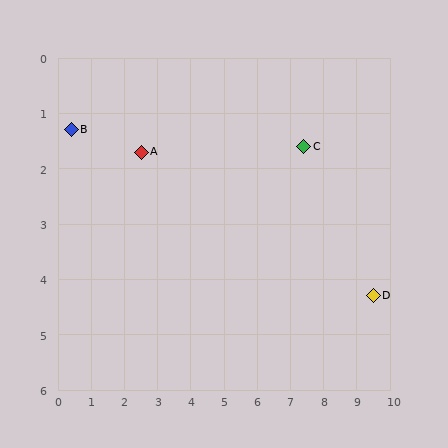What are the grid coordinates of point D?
Point D is at approximately (9.5, 4.3).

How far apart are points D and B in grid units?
Points D and B are about 9.6 grid units apart.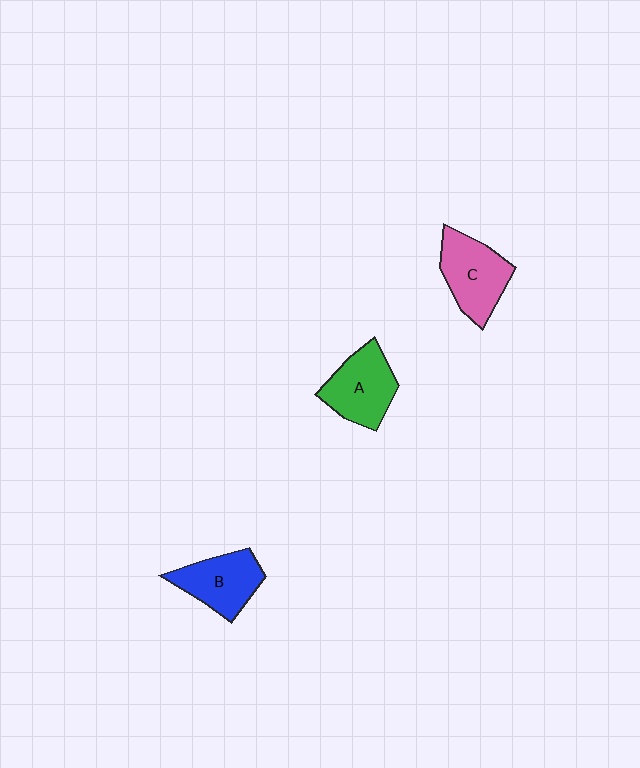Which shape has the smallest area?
Shape B (blue).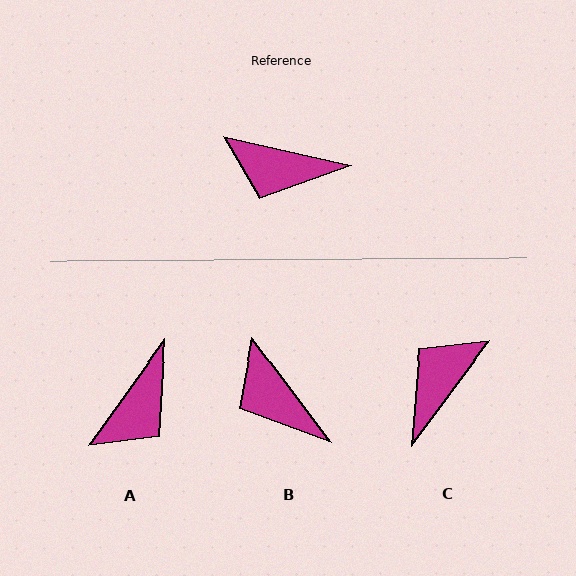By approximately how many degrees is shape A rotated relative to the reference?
Approximately 67 degrees counter-clockwise.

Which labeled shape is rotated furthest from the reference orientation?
C, about 114 degrees away.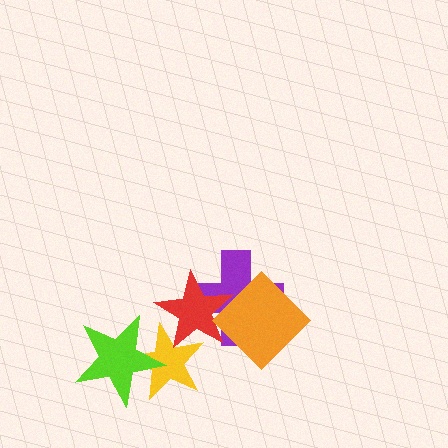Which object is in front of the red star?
The orange diamond is in front of the red star.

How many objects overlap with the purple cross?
2 objects overlap with the purple cross.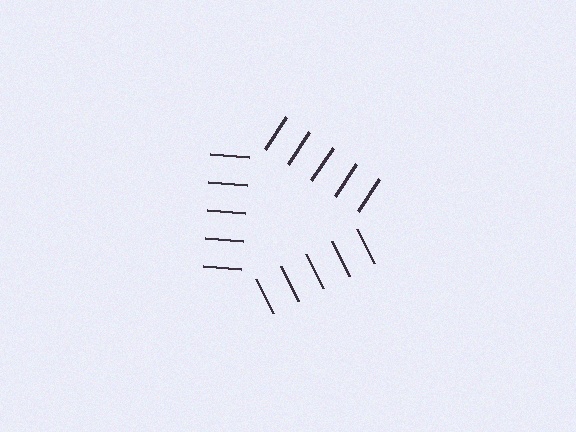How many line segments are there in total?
15 — 5 along each of the 3 edges.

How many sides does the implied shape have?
3 sides — the line-ends trace a triangle.